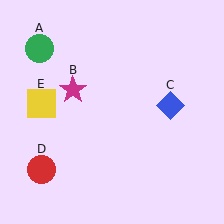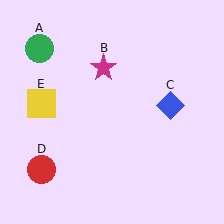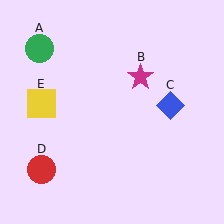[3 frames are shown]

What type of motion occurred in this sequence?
The magenta star (object B) rotated clockwise around the center of the scene.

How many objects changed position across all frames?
1 object changed position: magenta star (object B).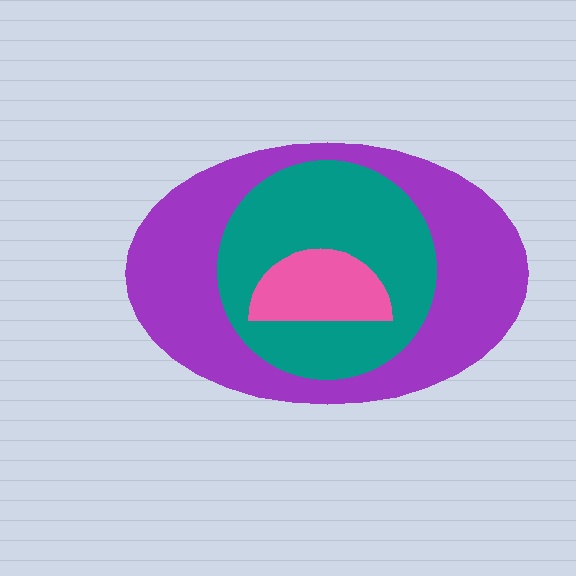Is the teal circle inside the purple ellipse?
Yes.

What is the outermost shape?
The purple ellipse.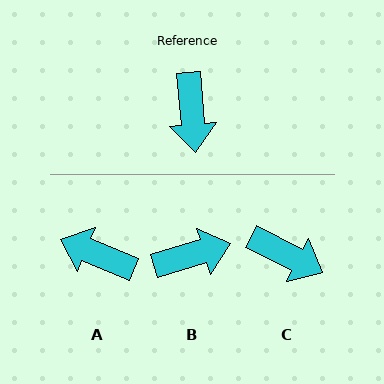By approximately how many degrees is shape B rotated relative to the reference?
Approximately 101 degrees counter-clockwise.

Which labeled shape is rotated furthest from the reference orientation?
A, about 118 degrees away.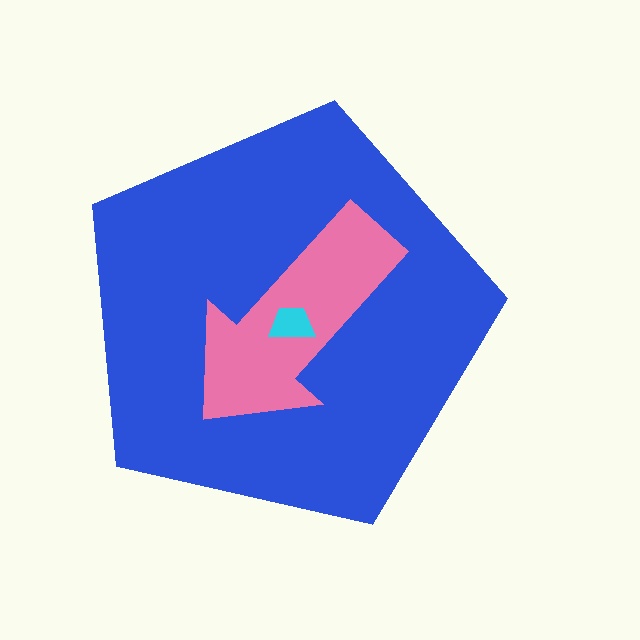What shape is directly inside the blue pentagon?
The pink arrow.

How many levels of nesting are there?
3.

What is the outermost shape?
The blue pentagon.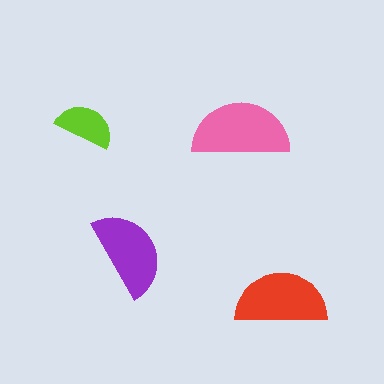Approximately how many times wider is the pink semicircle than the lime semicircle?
About 1.5 times wider.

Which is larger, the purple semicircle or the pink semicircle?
The pink one.